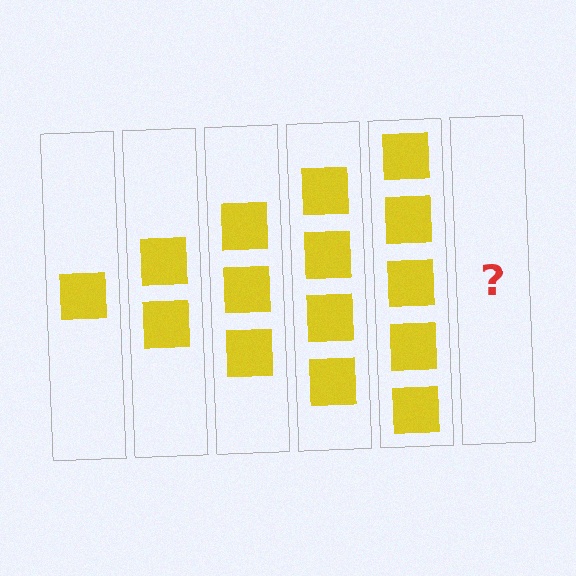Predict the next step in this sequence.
The next step is 6 squares.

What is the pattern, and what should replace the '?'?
The pattern is that each step adds one more square. The '?' should be 6 squares.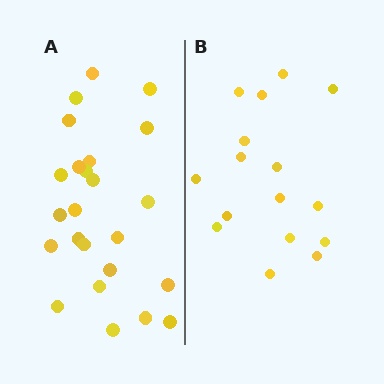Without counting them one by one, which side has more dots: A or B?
Region A (the left region) has more dots.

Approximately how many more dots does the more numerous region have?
Region A has roughly 8 or so more dots than region B.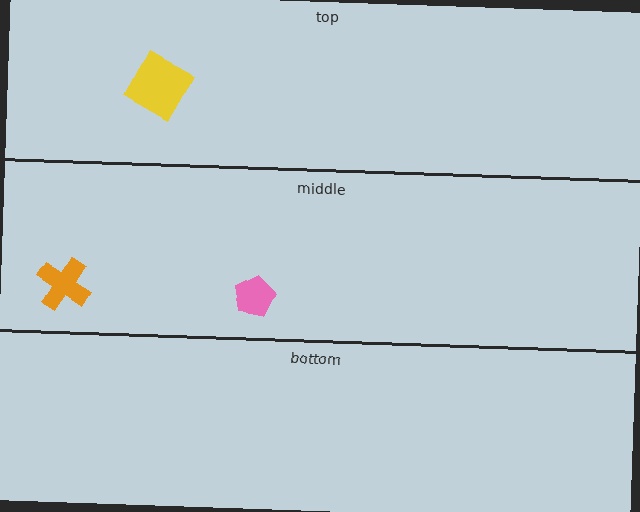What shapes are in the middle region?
The pink pentagon, the orange cross.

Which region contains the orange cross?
The middle region.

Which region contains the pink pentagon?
The middle region.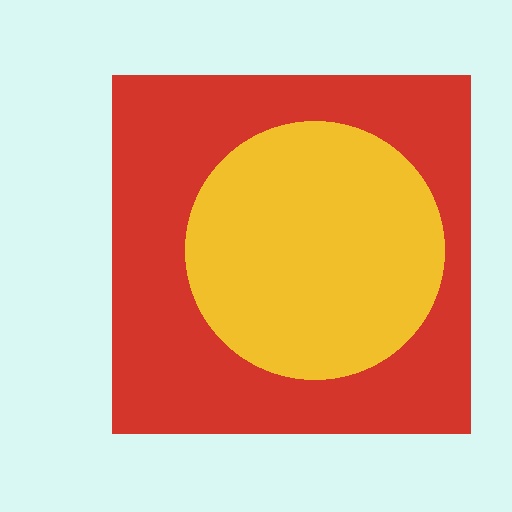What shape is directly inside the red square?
The yellow circle.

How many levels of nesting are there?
2.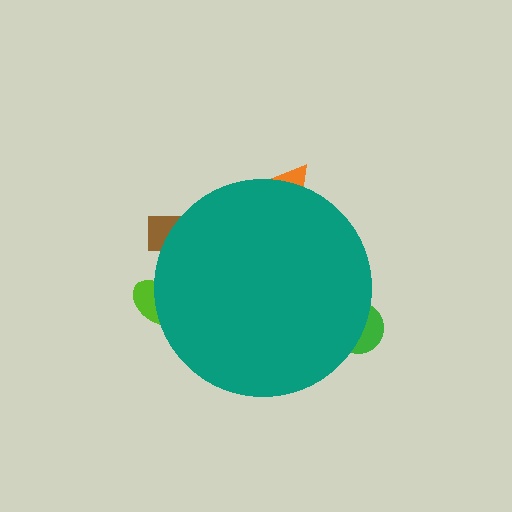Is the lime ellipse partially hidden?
Yes, the lime ellipse is partially hidden behind the teal circle.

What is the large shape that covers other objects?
A teal circle.